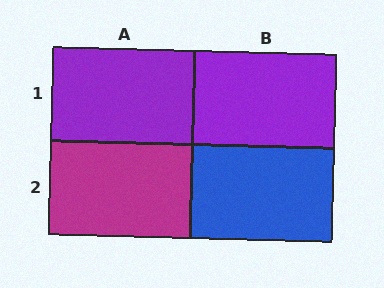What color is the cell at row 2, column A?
Magenta.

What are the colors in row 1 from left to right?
Purple, purple.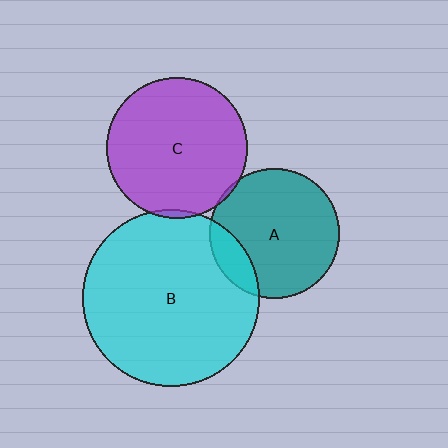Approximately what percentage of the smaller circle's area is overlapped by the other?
Approximately 5%.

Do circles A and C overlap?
Yes.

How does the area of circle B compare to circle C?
Approximately 1.6 times.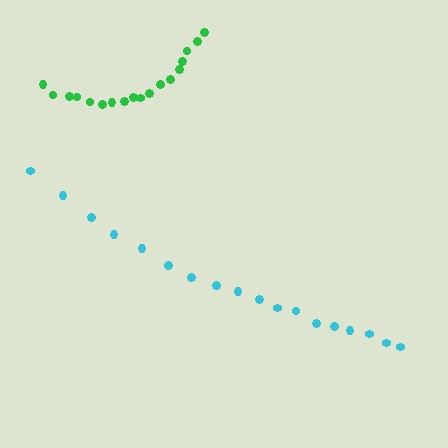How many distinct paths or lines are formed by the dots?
There are 2 distinct paths.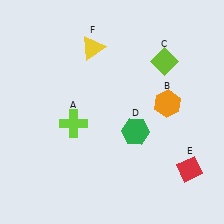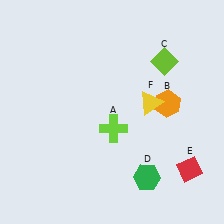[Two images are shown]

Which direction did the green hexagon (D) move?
The green hexagon (D) moved down.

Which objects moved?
The objects that moved are: the lime cross (A), the green hexagon (D), the yellow triangle (F).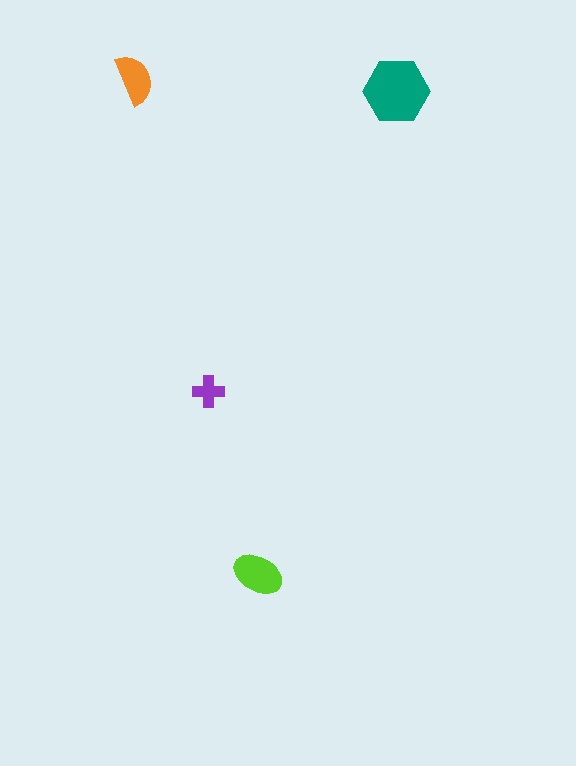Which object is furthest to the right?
The teal hexagon is rightmost.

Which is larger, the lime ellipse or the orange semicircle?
The lime ellipse.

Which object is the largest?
The teal hexagon.